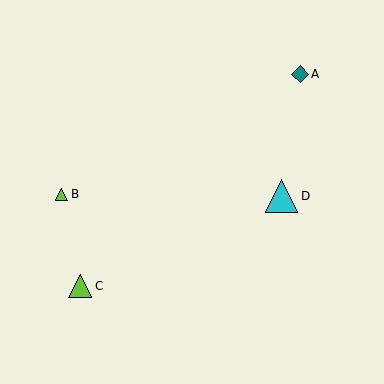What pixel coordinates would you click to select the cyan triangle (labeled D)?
Click at (282, 196) to select the cyan triangle D.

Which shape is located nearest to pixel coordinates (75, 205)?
The lime triangle (labeled B) at (61, 194) is nearest to that location.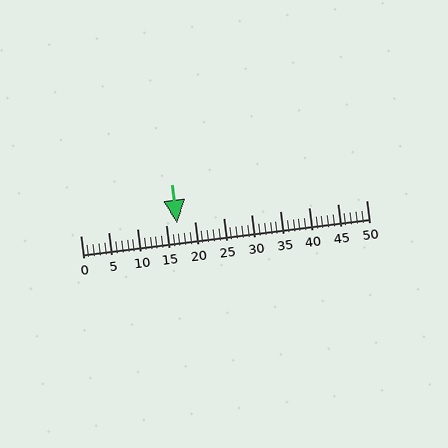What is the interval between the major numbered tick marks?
The major tick marks are spaced 5 units apart.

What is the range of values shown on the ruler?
The ruler shows values from 0 to 50.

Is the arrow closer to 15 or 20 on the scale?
The arrow is closer to 15.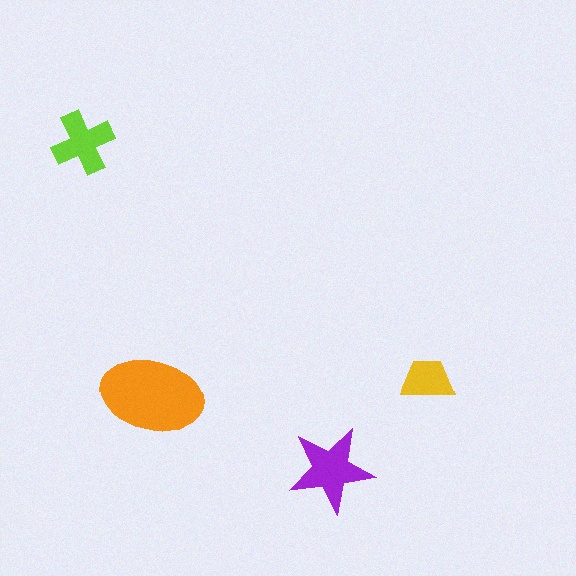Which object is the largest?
The orange ellipse.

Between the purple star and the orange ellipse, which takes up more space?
The orange ellipse.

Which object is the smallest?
The yellow trapezoid.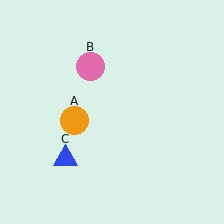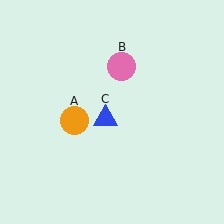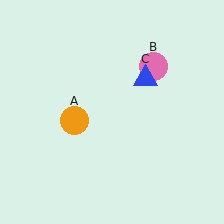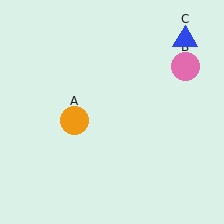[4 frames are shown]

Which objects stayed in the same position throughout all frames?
Orange circle (object A) remained stationary.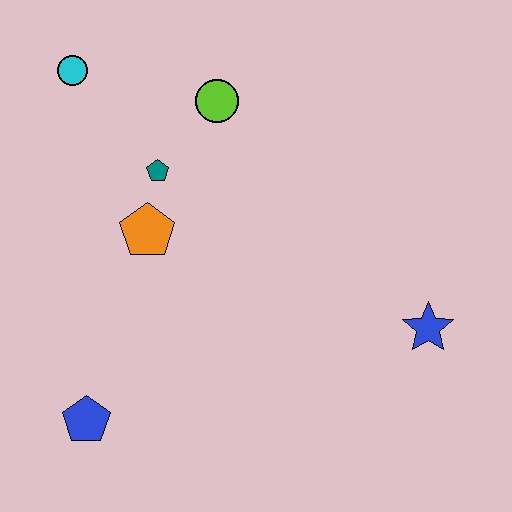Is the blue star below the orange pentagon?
Yes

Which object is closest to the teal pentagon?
The orange pentagon is closest to the teal pentagon.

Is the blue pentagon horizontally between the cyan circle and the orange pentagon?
Yes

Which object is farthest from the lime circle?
The blue pentagon is farthest from the lime circle.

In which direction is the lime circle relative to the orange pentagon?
The lime circle is above the orange pentagon.